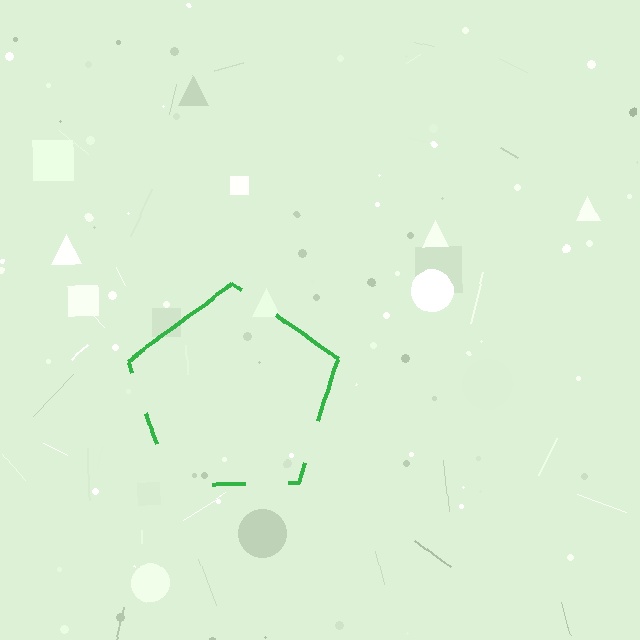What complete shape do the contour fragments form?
The contour fragments form a pentagon.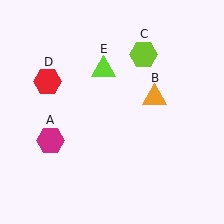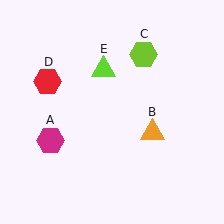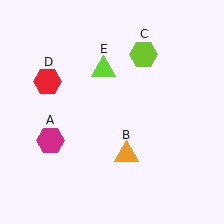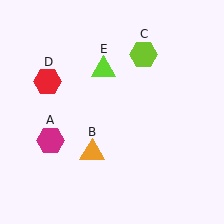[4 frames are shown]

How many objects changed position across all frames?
1 object changed position: orange triangle (object B).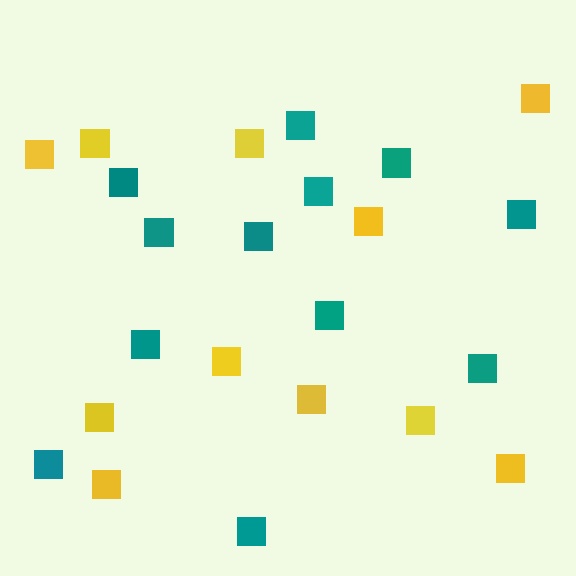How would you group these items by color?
There are 2 groups: one group of yellow squares (11) and one group of teal squares (12).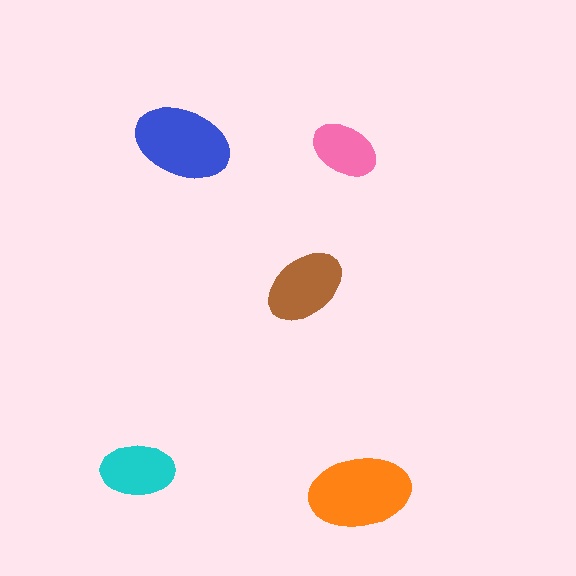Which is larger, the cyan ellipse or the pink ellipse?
The cyan one.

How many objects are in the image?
There are 5 objects in the image.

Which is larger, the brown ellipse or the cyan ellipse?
The brown one.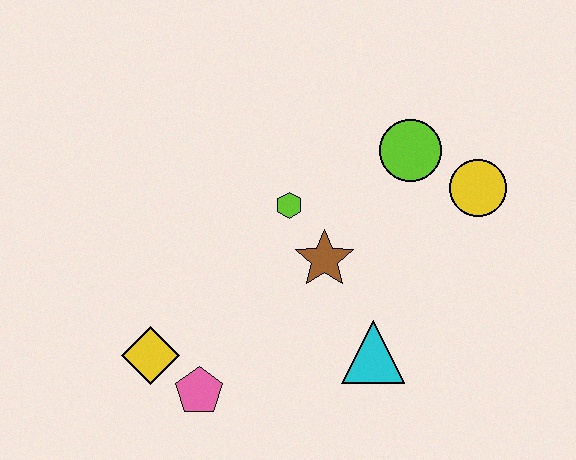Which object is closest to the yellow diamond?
The pink pentagon is closest to the yellow diamond.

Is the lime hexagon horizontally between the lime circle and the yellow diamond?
Yes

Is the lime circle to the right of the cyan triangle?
Yes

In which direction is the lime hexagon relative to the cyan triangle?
The lime hexagon is above the cyan triangle.